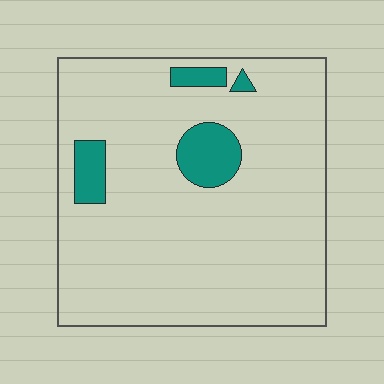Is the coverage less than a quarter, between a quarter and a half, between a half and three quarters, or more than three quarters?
Less than a quarter.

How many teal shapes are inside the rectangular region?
4.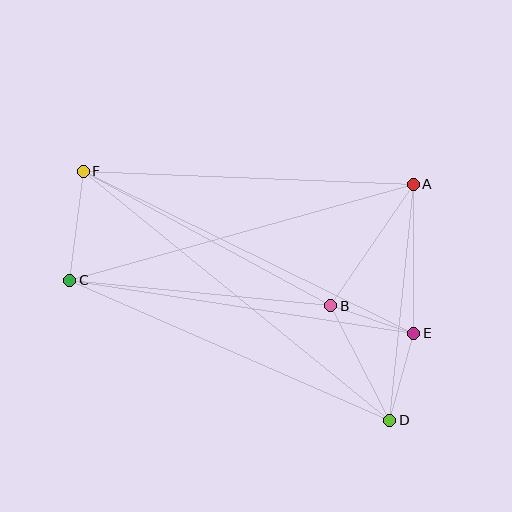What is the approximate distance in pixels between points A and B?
The distance between A and B is approximately 147 pixels.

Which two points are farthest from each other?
Points D and F are farthest from each other.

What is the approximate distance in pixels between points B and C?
The distance between B and C is approximately 262 pixels.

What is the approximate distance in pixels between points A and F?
The distance between A and F is approximately 330 pixels.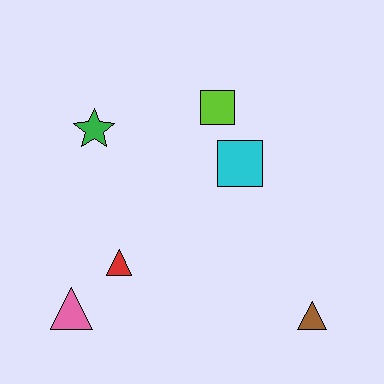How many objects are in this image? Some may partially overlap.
There are 6 objects.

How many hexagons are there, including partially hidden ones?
There are no hexagons.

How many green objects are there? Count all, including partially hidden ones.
There is 1 green object.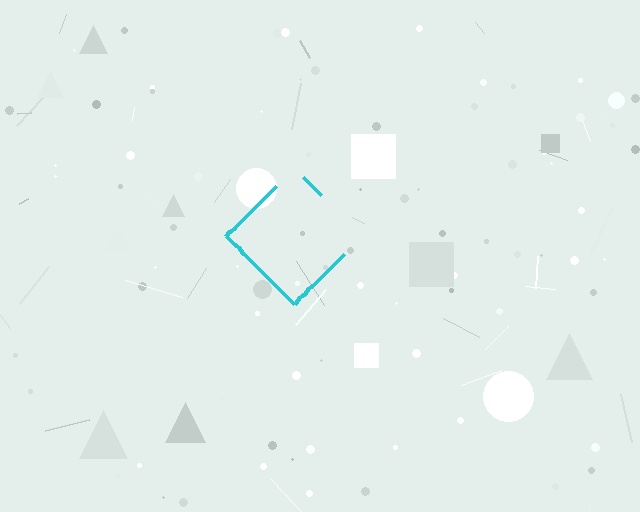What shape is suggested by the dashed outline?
The dashed outline suggests a diamond.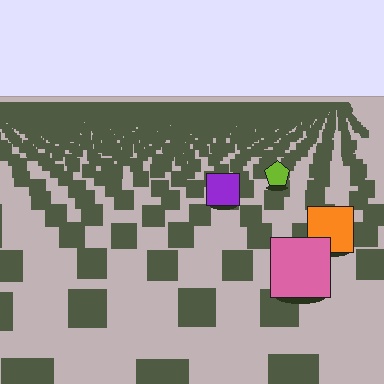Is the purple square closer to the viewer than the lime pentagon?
Yes. The purple square is closer — you can tell from the texture gradient: the ground texture is coarser near it.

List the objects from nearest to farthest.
From nearest to farthest: the pink square, the orange square, the purple square, the lime pentagon.